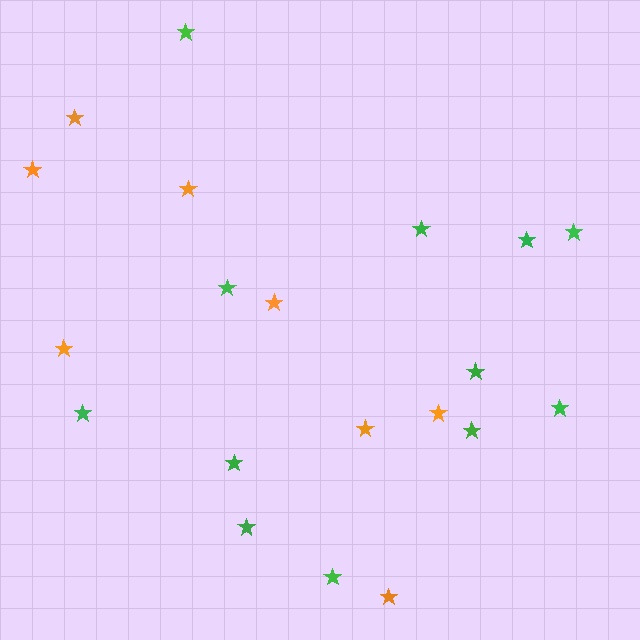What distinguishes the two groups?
There are 2 groups: one group of green stars (12) and one group of orange stars (8).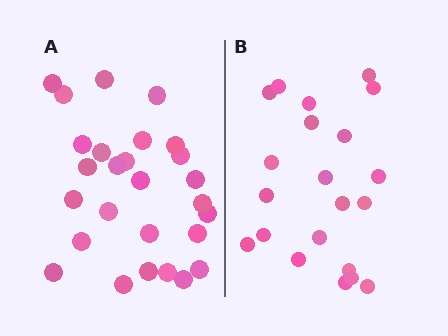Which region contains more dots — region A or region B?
Region A (the left region) has more dots.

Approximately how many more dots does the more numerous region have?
Region A has about 6 more dots than region B.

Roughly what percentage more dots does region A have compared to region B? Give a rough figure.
About 30% more.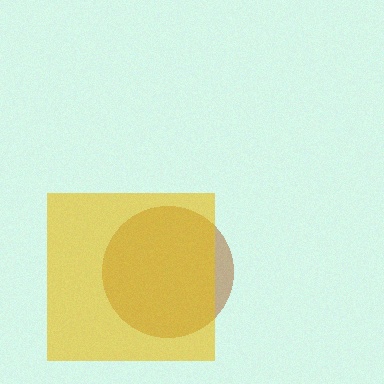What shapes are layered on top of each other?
The layered shapes are: a brown circle, a yellow square.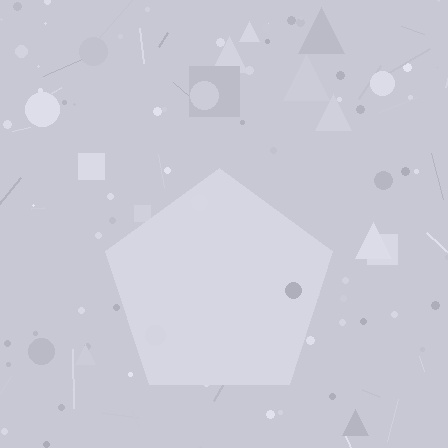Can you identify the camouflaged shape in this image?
The camouflaged shape is a pentagon.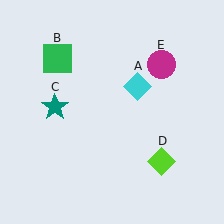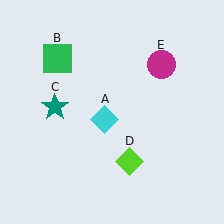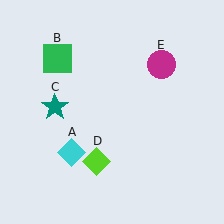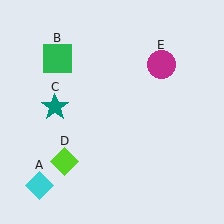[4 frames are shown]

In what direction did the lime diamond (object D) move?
The lime diamond (object D) moved left.